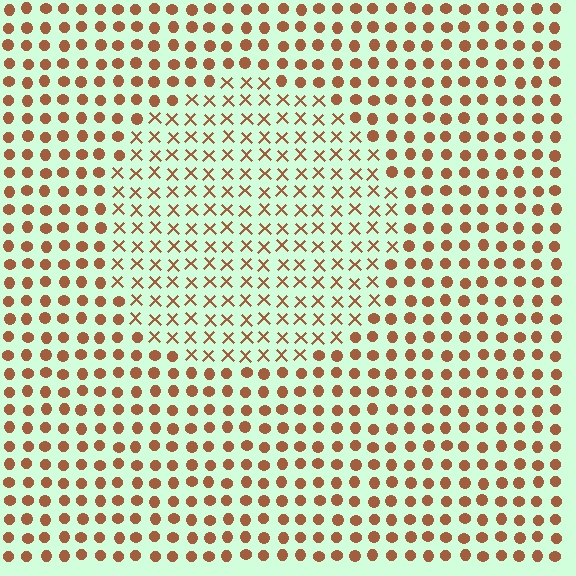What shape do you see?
I see a circle.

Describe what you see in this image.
The image is filled with small brown elements arranged in a uniform grid. A circle-shaped region contains X marks, while the surrounding area contains circles. The boundary is defined purely by the change in element shape.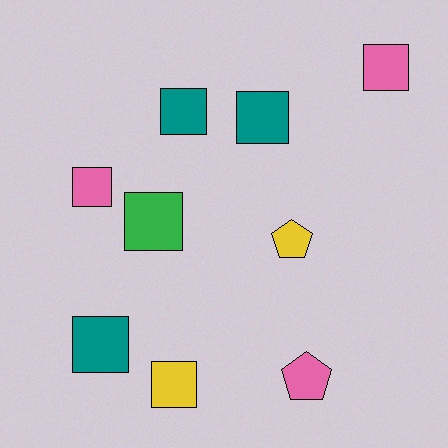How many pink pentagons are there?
There is 1 pink pentagon.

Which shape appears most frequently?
Square, with 7 objects.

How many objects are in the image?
There are 9 objects.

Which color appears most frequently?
Teal, with 3 objects.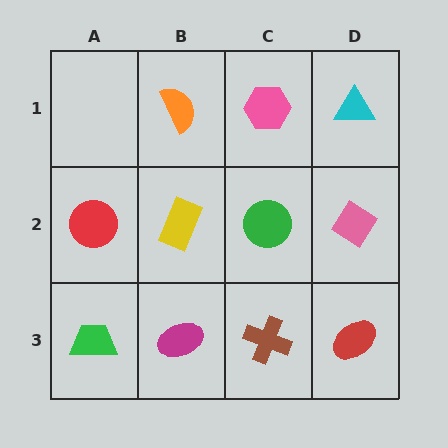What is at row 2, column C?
A green circle.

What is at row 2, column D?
A pink diamond.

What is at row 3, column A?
A green trapezoid.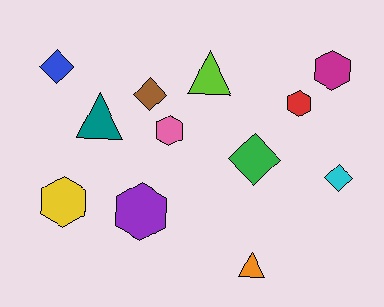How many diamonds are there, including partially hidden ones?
There are 4 diamonds.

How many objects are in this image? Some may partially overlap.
There are 12 objects.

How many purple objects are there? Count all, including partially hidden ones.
There is 1 purple object.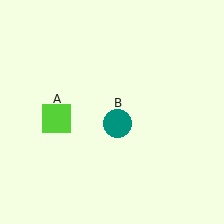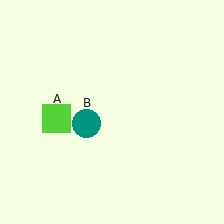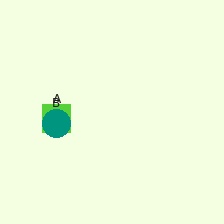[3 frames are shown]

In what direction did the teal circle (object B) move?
The teal circle (object B) moved left.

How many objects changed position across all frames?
1 object changed position: teal circle (object B).